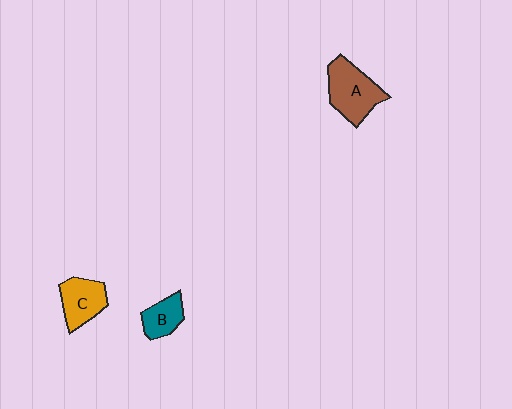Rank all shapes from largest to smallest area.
From largest to smallest: A (brown), C (orange), B (teal).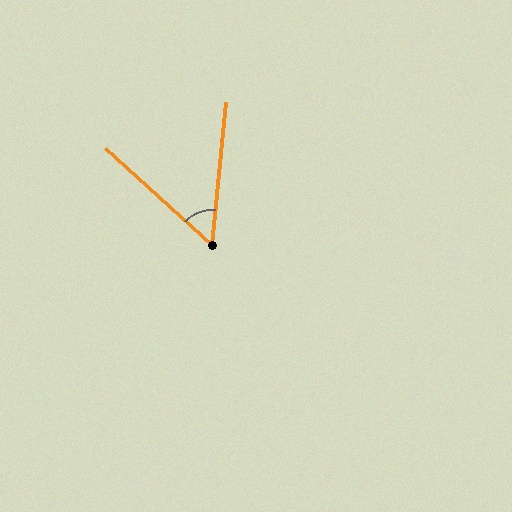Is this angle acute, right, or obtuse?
It is acute.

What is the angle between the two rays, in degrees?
Approximately 54 degrees.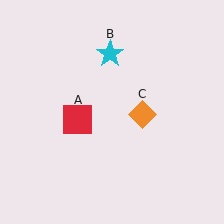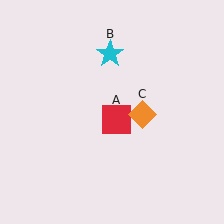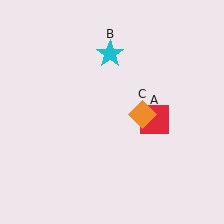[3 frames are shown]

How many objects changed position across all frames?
1 object changed position: red square (object A).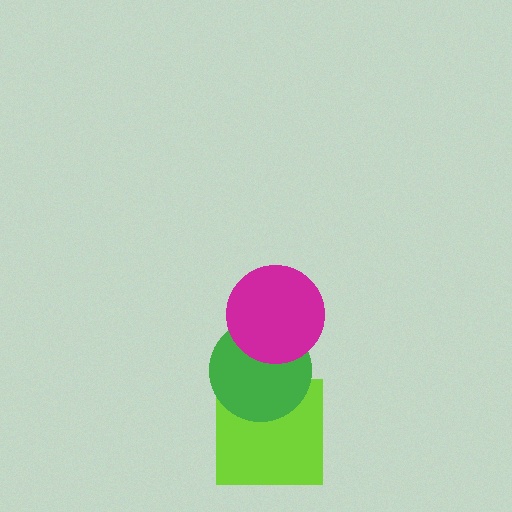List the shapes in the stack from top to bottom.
From top to bottom: the magenta circle, the green circle, the lime square.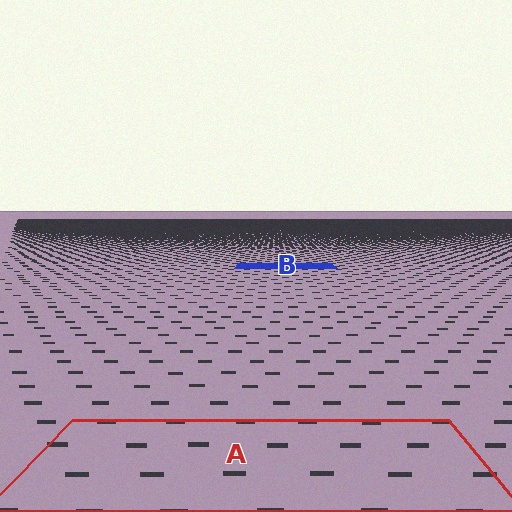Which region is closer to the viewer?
Region A is closer. The texture elements there are larger and more spread out.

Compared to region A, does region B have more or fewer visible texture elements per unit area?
Region B has more texture elements per unit area — they are packed more densely because it is farther away.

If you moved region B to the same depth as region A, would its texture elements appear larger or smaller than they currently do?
They would appear larger. At a closer depth, the same texture elements are projected at a bigger on-screen size.